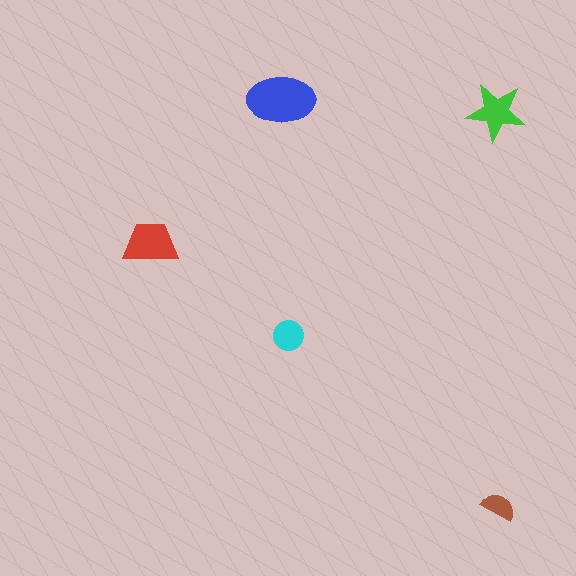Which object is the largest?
The blue ellipse.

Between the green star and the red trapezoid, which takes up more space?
The red trapezoid.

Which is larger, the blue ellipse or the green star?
The blue ellipse.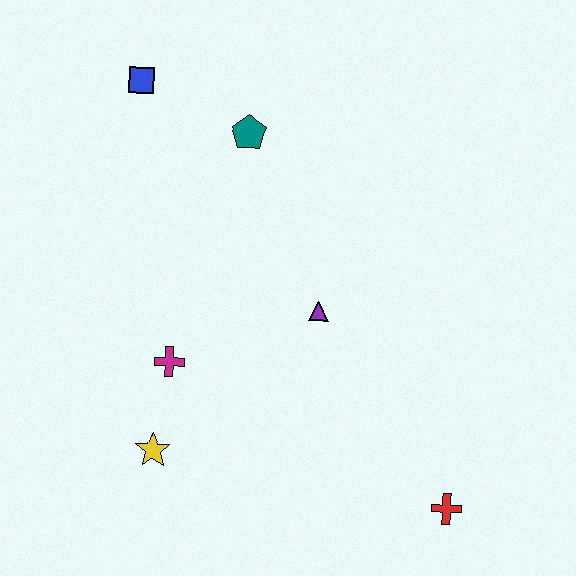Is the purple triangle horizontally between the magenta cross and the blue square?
No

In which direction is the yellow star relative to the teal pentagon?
The yellow star is below the teal pentagon.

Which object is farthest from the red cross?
The blue square is farthest from the red cross.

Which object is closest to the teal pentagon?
The blue square is closest to the teal pentagon.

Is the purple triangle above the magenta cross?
Yes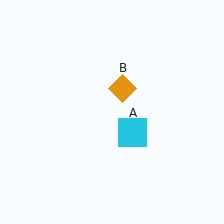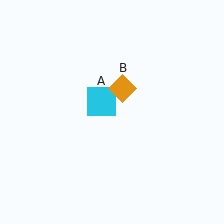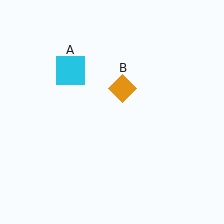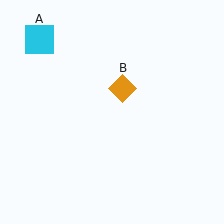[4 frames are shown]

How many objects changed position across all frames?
1 object changed position: cyan square (object A).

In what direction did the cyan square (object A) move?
The cyan square (object A) moved up and to the left.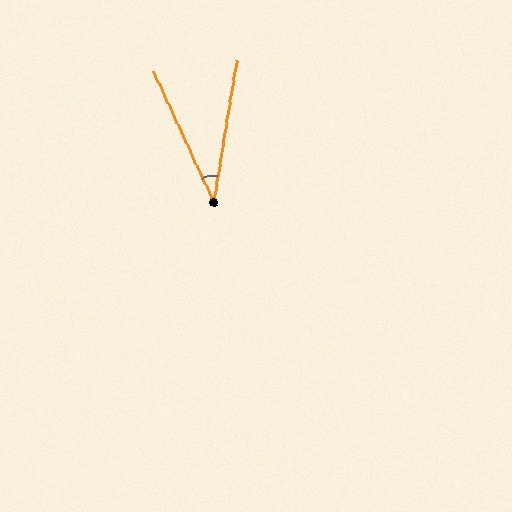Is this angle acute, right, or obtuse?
It is acute.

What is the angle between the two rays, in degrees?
Approximately 34 degrees.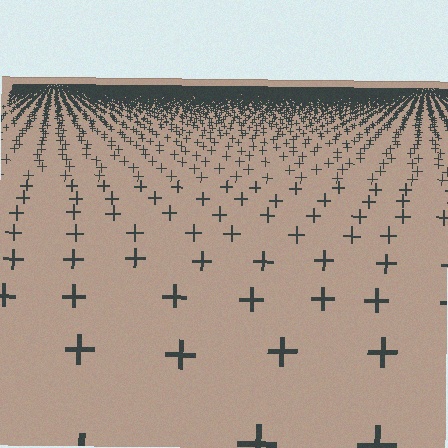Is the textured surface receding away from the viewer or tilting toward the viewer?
The surface is receding away from the viewer. Texture elements get smaller and denser toward the top.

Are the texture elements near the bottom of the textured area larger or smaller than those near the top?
Larger. Near the bottom, elements are closer to the viewer and appear at a bigger on-screen size.